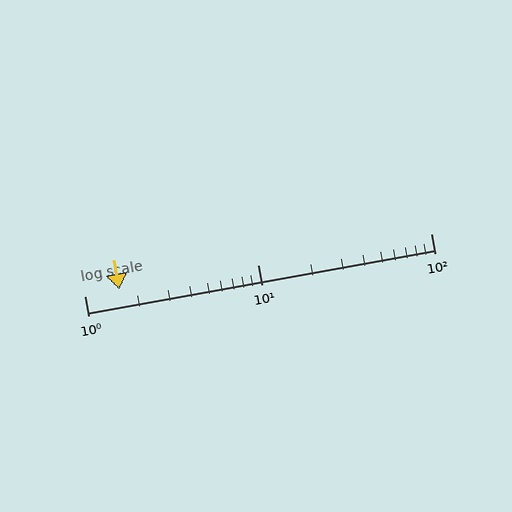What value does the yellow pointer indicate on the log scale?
The pointer indicates approximately 1.6.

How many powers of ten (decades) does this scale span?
The scale spans 2 decades, from 1 to 100.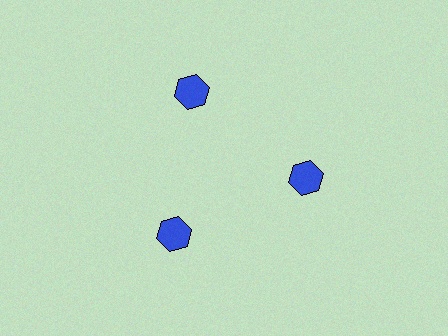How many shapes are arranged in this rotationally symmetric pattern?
There are 3 shapes, arranged in 3 groups of 1.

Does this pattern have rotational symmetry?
Yes, this pattern has 3-fold rotational symmetry. It looks the same after rotating 120 degrees around the center.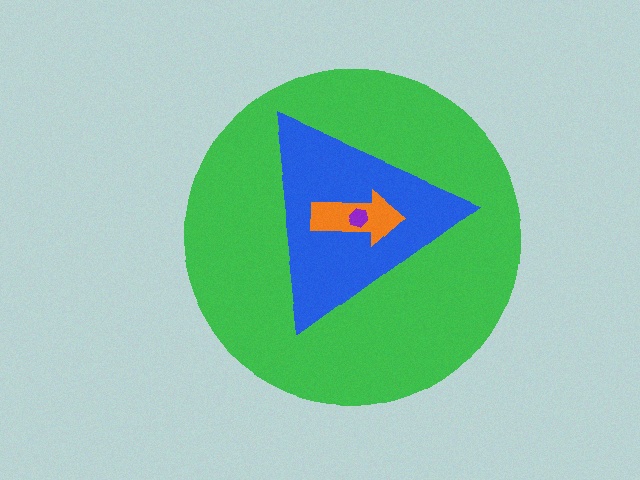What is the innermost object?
The purple hexagon.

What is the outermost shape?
The green circle.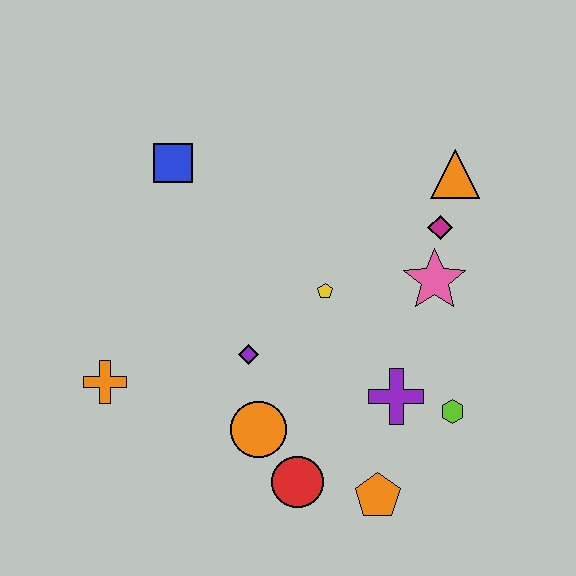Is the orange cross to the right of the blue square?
No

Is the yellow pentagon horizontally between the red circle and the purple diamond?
No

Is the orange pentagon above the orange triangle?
No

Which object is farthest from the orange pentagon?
The blue square is farthest from the orange pentagon.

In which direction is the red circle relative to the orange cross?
The red circle is to the right of the orange cross.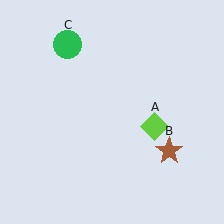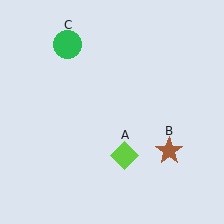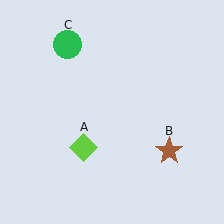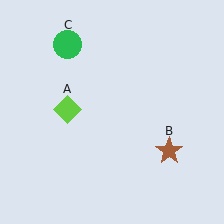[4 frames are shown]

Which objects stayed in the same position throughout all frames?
Brown star (object B) and green circle (object C) remained stationary.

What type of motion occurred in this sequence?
The lime diamond (object A) rotated clockwise around the center of the scene.